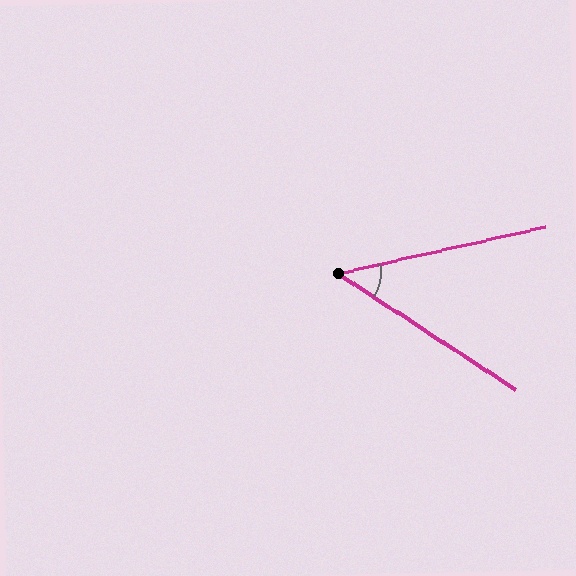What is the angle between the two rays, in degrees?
Approximately 46 degrees.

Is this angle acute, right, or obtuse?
It is acute.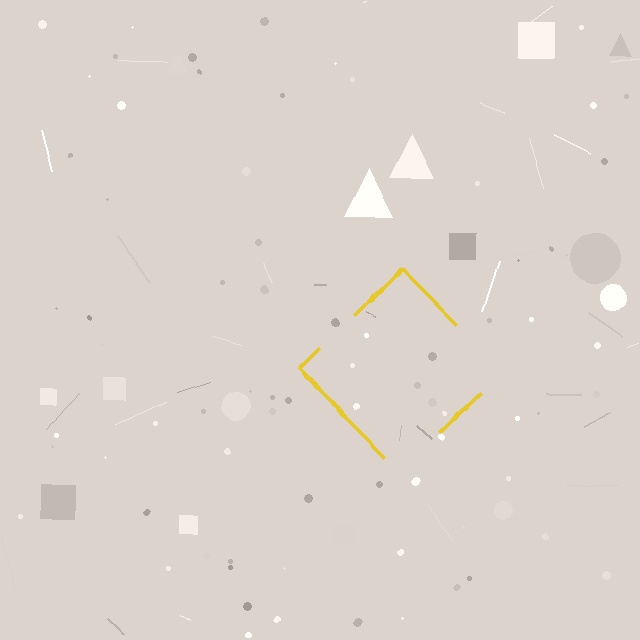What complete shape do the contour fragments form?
The contour fragments form a diamond.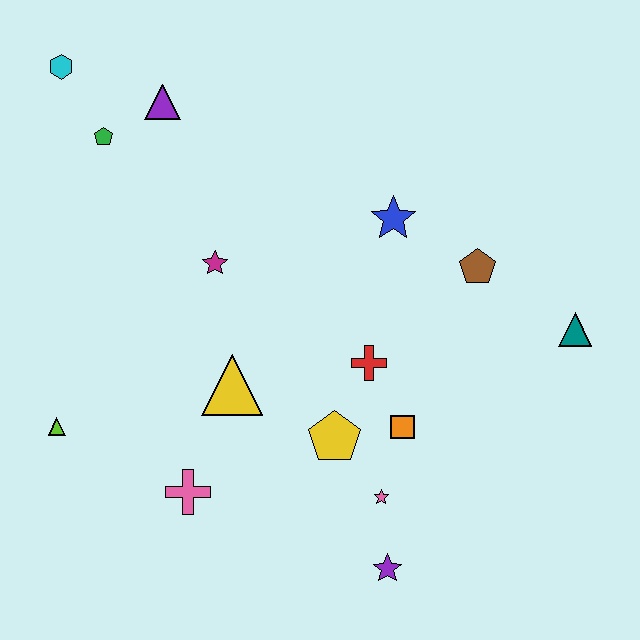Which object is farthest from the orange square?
The cyan hexagon is farthest from the orange square.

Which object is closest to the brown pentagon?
The blue star is closest to the brown pentagon.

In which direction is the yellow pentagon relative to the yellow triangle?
The yellow pentagon is to the right of the yellow triangle.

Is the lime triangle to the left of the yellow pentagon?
Yes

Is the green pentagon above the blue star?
Yes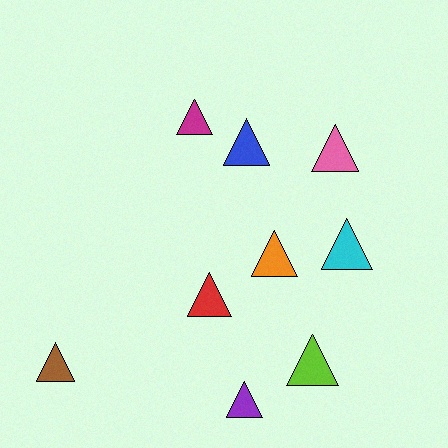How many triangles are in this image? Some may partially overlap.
There are 9 triangles.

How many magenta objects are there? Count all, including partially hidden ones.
There is 1 magenta object.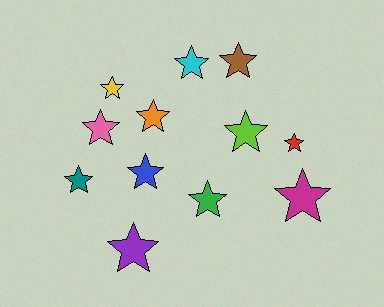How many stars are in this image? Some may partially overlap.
There are 12 stars.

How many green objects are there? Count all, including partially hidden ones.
There is 1 green object.